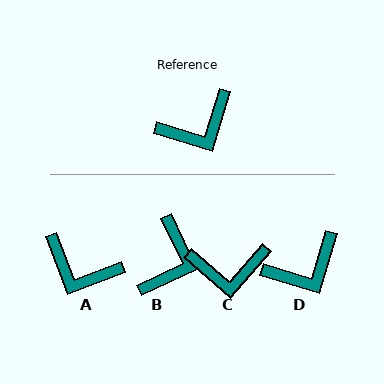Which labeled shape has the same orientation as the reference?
D.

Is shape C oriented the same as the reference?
No, it is off by about 24 degrees.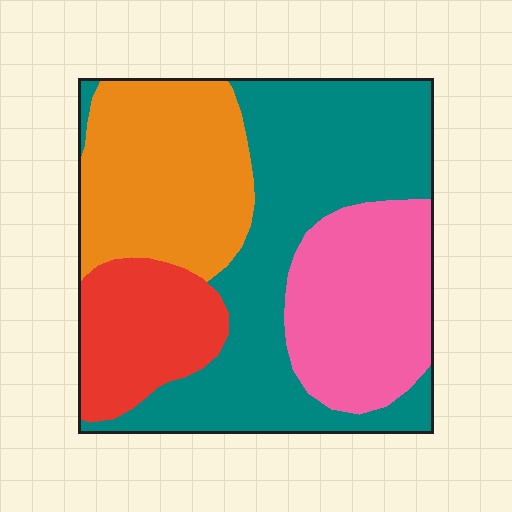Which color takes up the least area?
Red, at roughly 15%.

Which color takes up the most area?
Teal, at roughly 40%.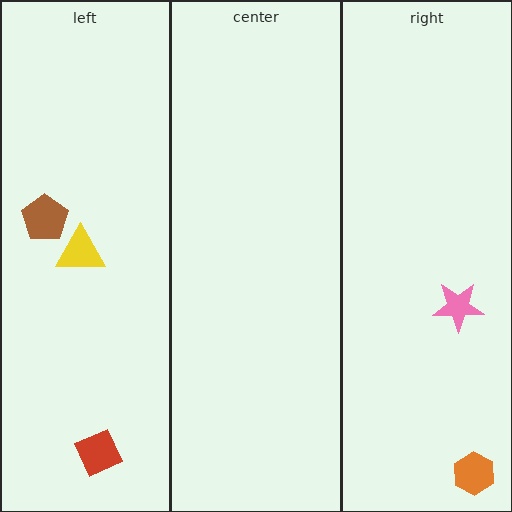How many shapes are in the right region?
2.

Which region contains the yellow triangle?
The left region.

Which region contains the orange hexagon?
The right region.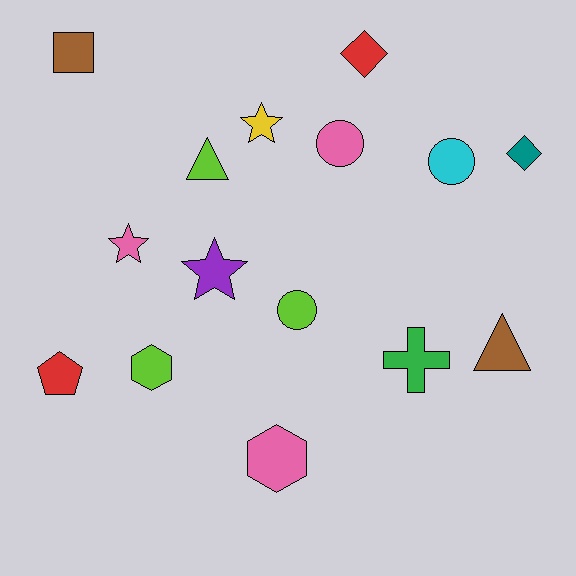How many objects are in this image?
There are 15 objects.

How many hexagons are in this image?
There are 2 hexagons.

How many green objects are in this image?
There is 1 green object.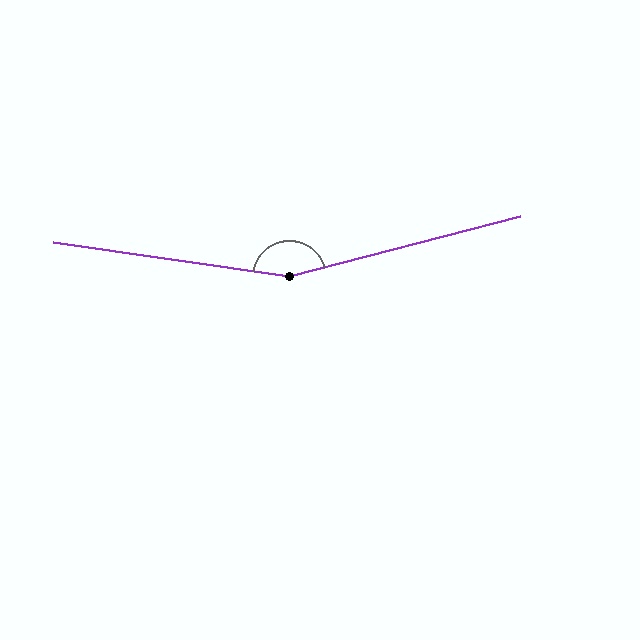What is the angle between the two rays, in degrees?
Approximately 157 degrees.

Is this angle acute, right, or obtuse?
It is obtuse.